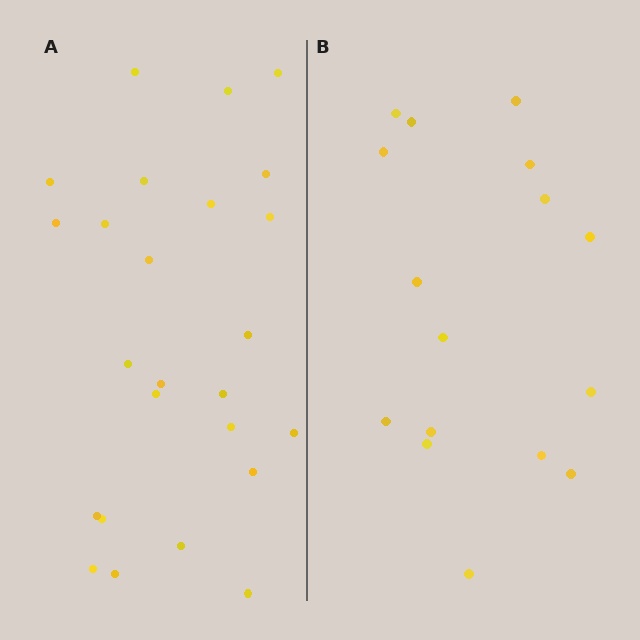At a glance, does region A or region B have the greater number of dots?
Region A (the left region) has more dots.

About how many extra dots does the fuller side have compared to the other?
Region A has roughly 8 or so more dots than region B.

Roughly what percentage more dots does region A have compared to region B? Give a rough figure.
About 55% more.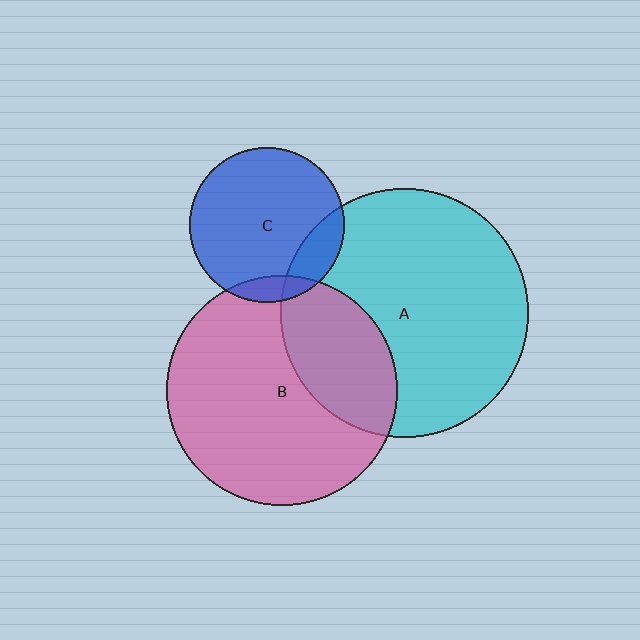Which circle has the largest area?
Circle A (cyan).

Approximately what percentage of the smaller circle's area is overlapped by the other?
Approximately 10%.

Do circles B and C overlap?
Yes.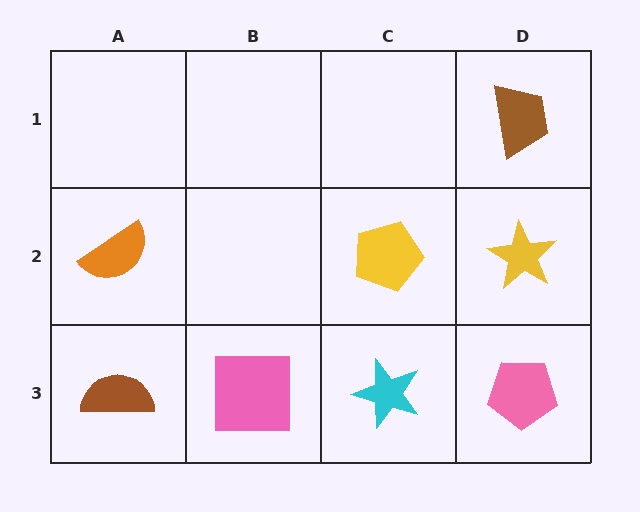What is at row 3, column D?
A pink pentagon.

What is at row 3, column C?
A cyan star.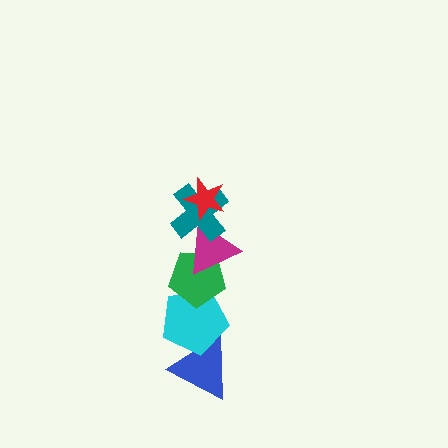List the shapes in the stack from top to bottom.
From top to bottom: the red star, the teal cross, the magenta triangle, the green pentagon, the cyan pentagon, the blue triangle.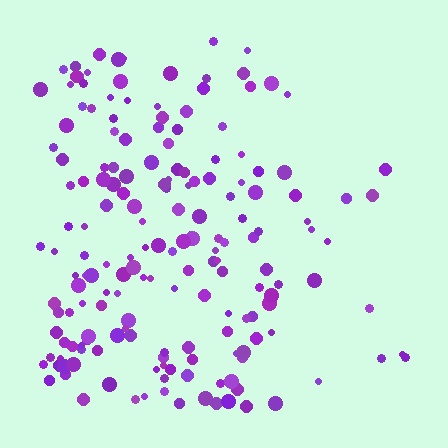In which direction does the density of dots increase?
From right to left, with the left side densest.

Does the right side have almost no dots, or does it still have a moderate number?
Still a moderate number, just noticeably fewer than the left.